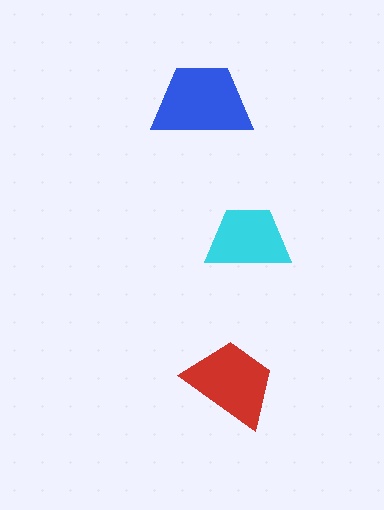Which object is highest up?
The blue trapezoid is topmost.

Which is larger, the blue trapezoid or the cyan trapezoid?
The blue one.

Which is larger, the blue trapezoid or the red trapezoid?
The blue one.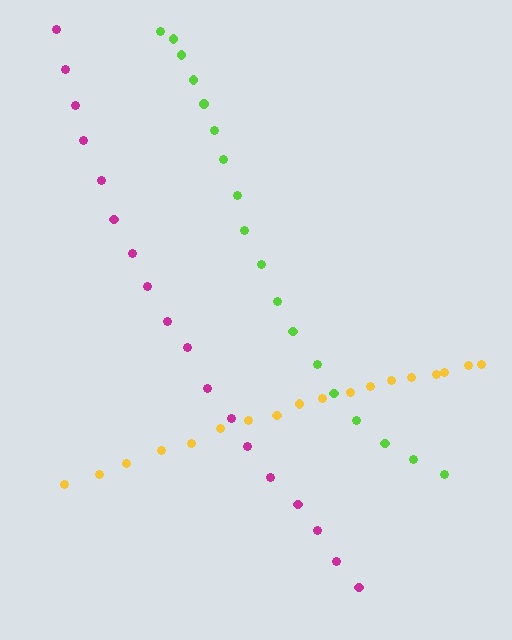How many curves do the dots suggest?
There are 3 distinct paths.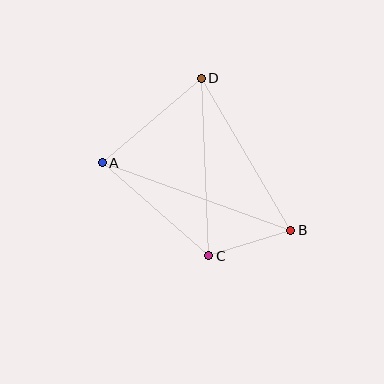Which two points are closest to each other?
Points B and C are closest to each other.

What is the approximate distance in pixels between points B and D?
The distance between B and D is approximately 177 pixels.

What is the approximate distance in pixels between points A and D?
The distance between A and D is approximately 130 pixels.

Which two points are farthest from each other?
Points A and B are farthest from each other.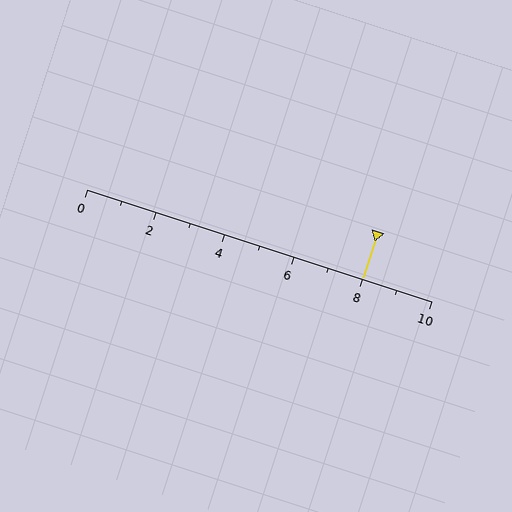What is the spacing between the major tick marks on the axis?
The major ticks are spaced 2 apart.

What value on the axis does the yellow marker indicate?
The marker indicates approximately 8.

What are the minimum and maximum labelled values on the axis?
The axis runs from 0 to 10.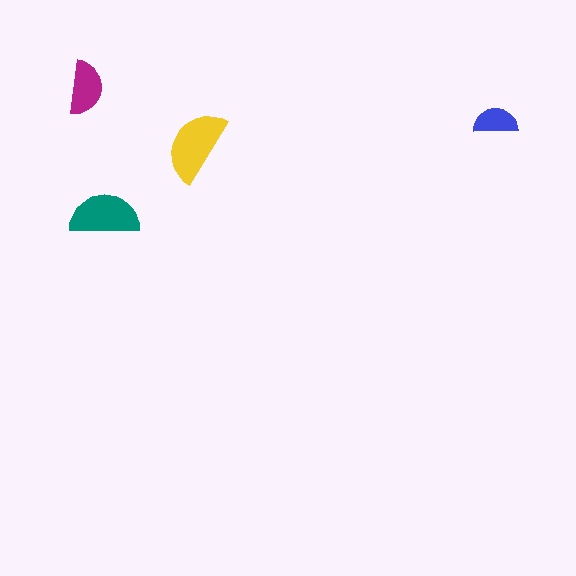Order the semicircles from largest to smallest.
the yellow one, the teal one, the magenta one, the blue one.